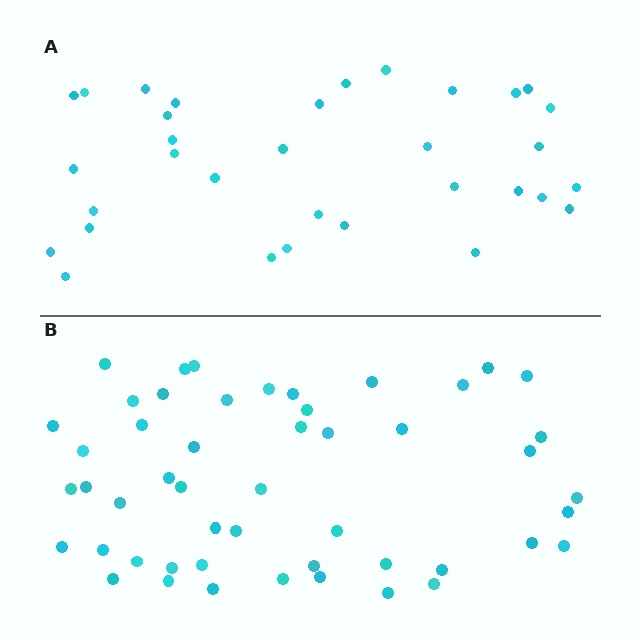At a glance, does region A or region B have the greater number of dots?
Region B (the bottom region) has more dots.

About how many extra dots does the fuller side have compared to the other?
Region B has approximately 15 more dots than region A.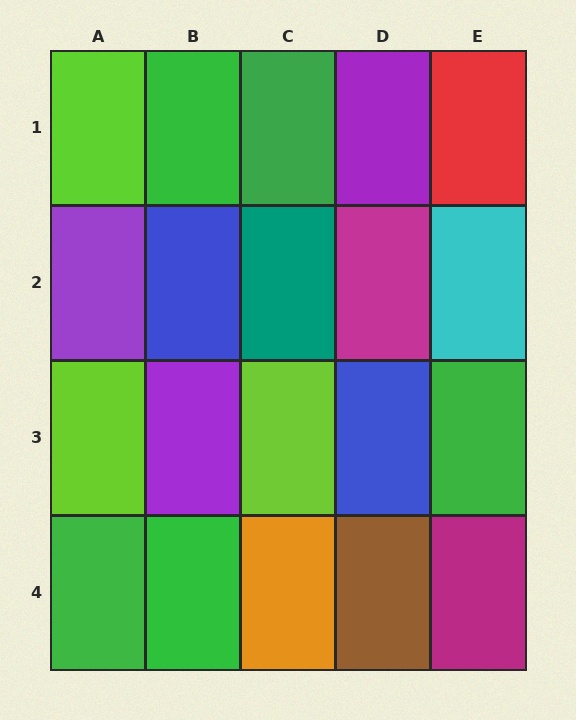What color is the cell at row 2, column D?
Magenta.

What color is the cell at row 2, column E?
Cyan.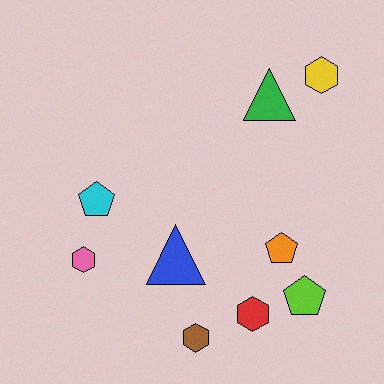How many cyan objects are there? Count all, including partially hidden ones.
There is 1 cyan object.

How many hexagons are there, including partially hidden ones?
There are 4 hexagons.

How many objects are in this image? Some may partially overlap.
There are 9 objects.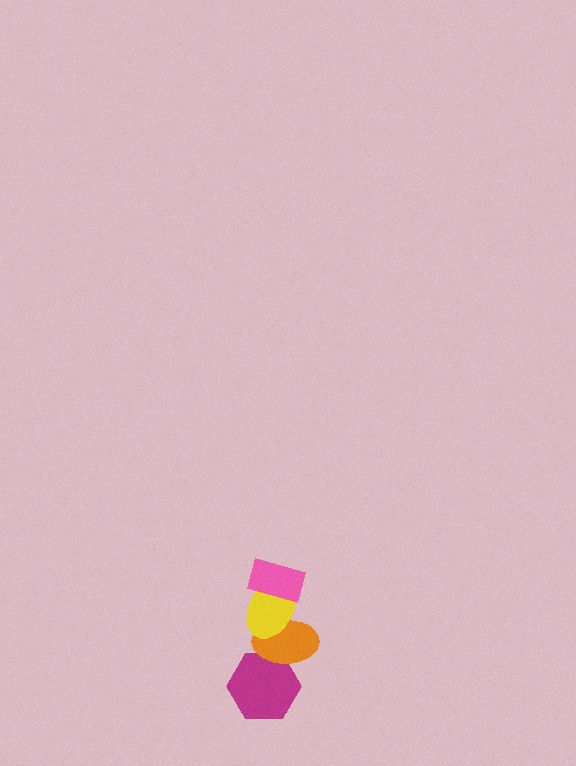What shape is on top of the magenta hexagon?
The orange ellipse is on top of the magenta hexagon.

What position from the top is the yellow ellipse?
The yellow ellipse is 2nd from the top.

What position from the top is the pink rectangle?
The pink rectangle is 1st from the top.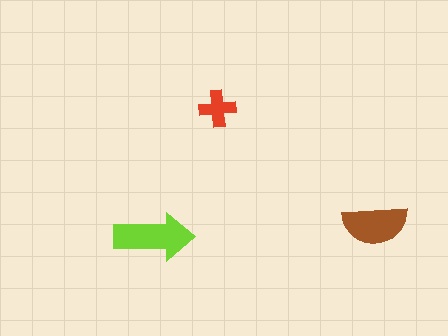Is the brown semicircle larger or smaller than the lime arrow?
Smaller.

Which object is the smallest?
The red cross.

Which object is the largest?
The lime arrow.